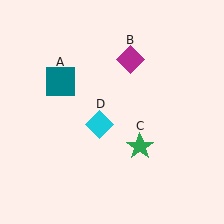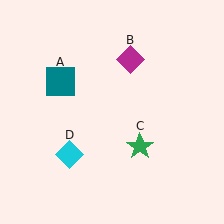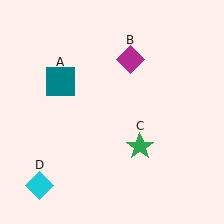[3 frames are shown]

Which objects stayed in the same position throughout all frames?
Teal square (object A) and magenta diamond (object B) and green star (object C) remained stationary.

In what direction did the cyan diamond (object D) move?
The cyan diamond (object D) moved down and to the left.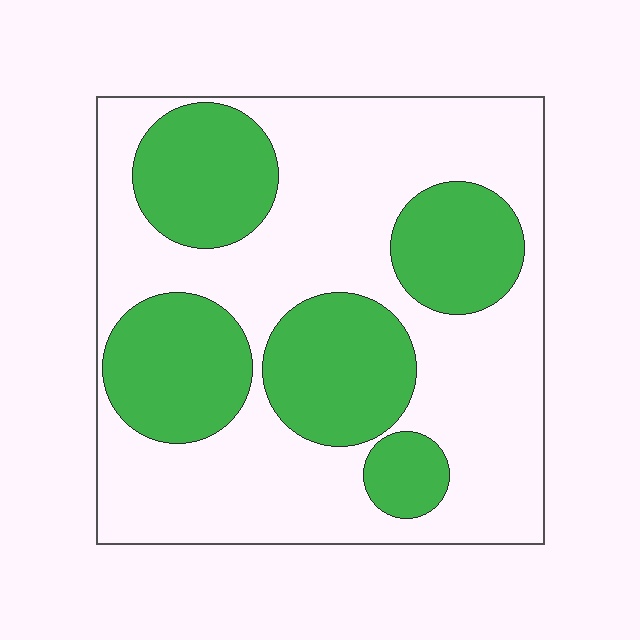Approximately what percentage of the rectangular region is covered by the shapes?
Approximately 35%.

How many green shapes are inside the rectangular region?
5.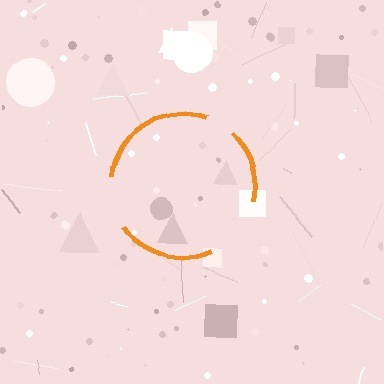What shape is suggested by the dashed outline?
The dashed outline suggests a circle.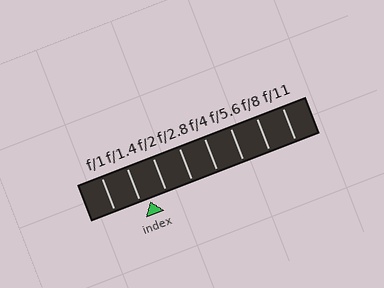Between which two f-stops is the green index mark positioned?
The index mark is between f/1.4 and f/2.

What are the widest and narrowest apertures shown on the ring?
The widest aperture shown is f/1 and the narrowest is f/11.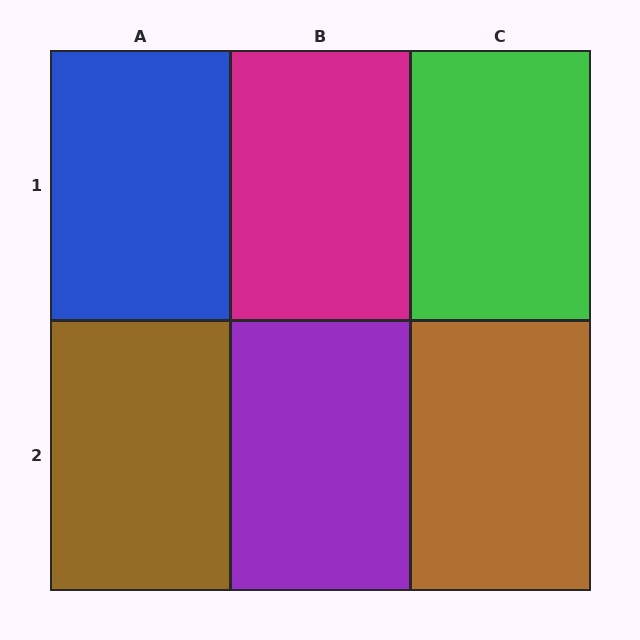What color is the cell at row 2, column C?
Brown.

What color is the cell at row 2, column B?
Purple.